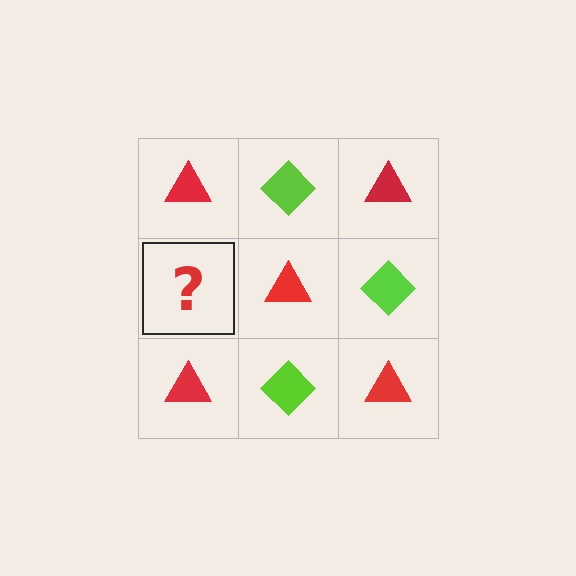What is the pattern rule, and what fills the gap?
The rule is that it alternates red triangle and lime diamond in a checkerboard pattern. The gap should be filled with a lime diamond.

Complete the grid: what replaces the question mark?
The question mark should be replaced with a lime diamond.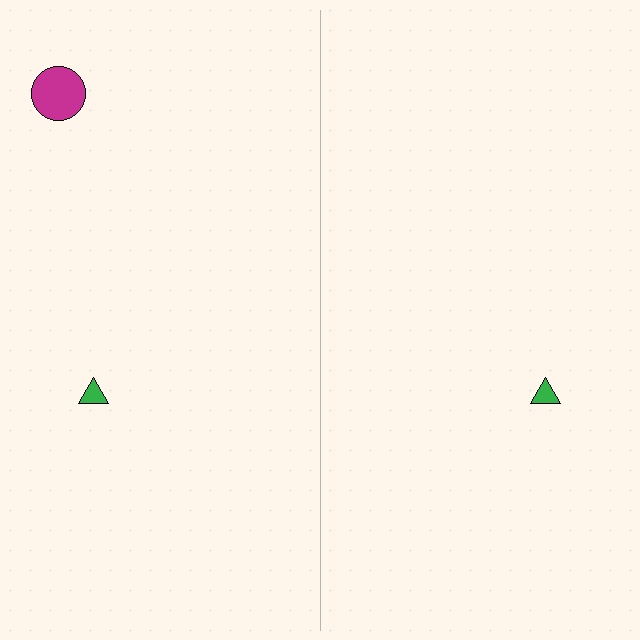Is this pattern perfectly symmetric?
No, the pattern is not perfectly symmetric. A magenta circle is missing from the right side.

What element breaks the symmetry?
A magenta circle is missing from the right side.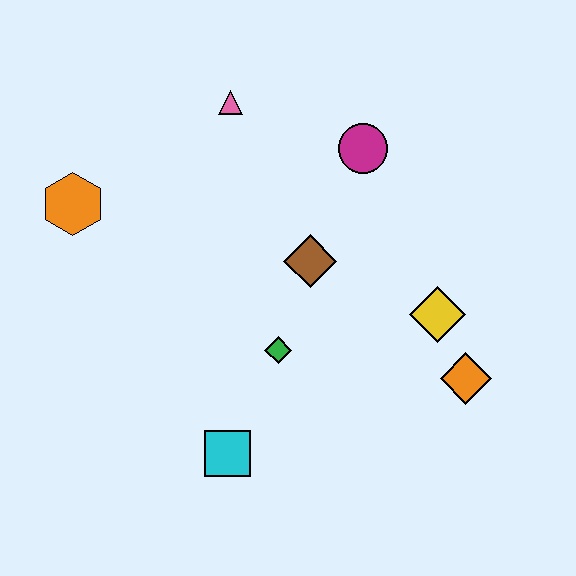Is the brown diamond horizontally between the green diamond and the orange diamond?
Yes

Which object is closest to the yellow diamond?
The orange diamond is closest to the yellow diamond.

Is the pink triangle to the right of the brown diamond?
No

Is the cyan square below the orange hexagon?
Yes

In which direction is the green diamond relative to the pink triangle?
The green diamond is below the pink triangle.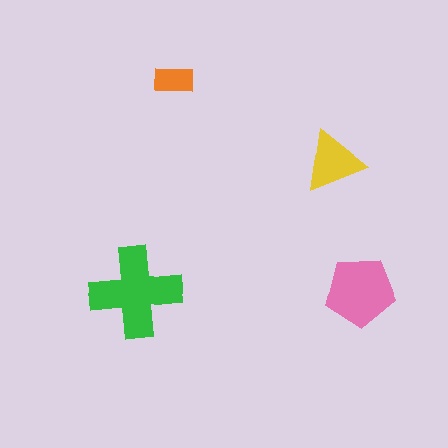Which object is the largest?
The green cross.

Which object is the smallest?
The orange rectangle.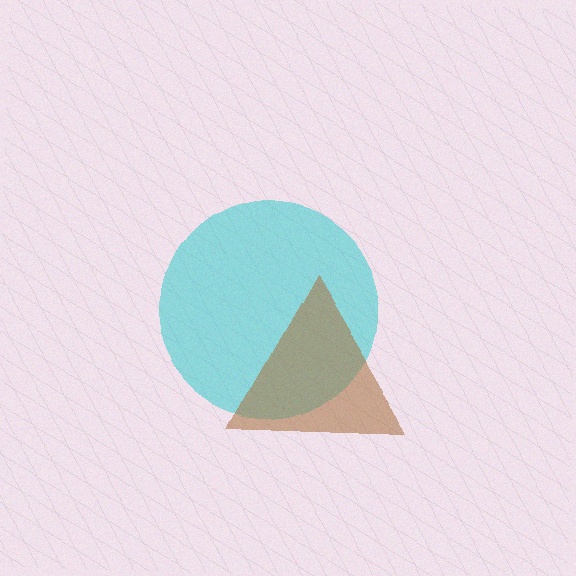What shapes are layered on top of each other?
The layered shapes are: a cyan circle, a brown triangle.